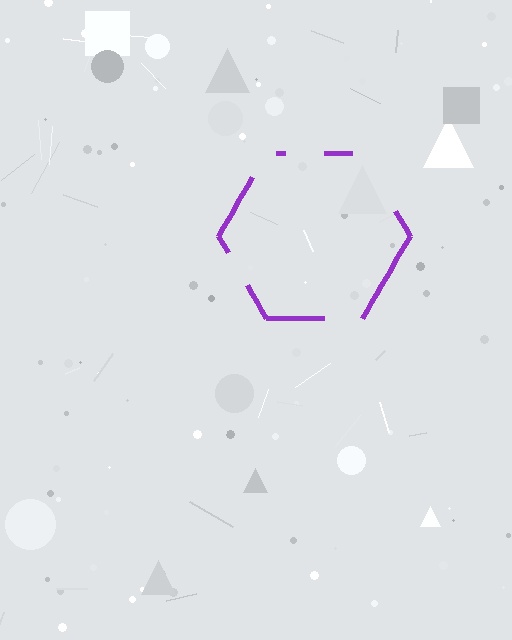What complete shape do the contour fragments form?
The contour fragments form a hexagon.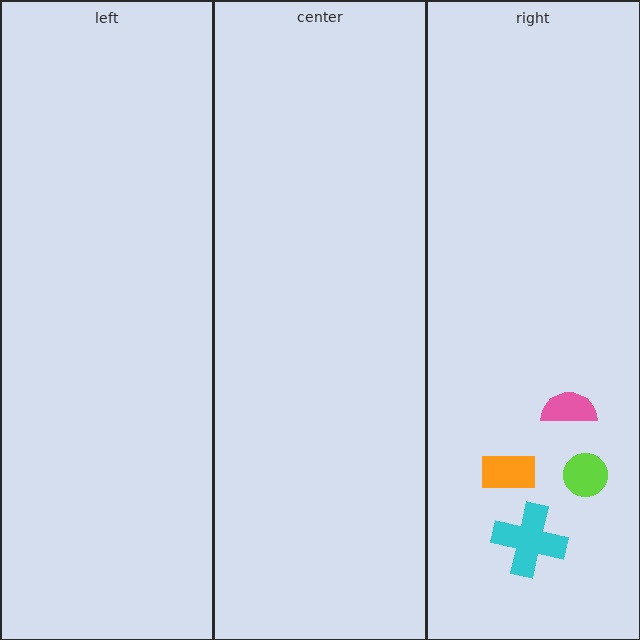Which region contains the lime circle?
The right region.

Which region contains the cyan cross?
The right region.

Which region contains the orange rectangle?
The right region.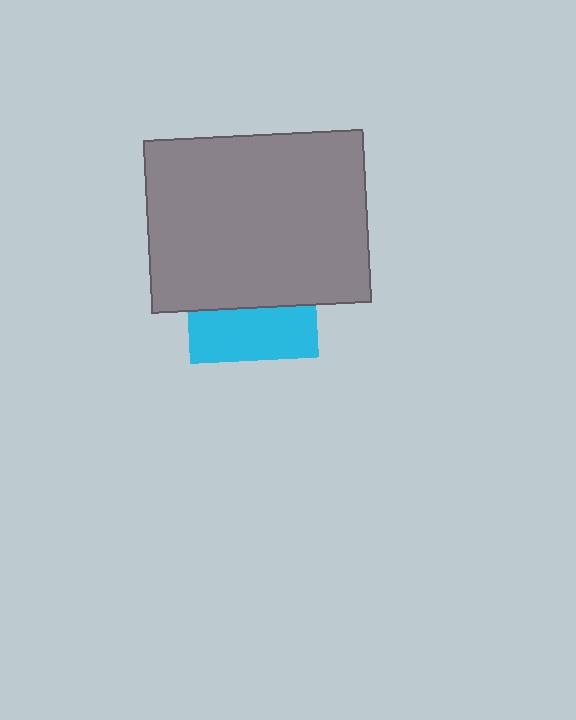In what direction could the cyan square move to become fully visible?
The cyan square could move down. That would shift it out from behind the gray rectangle entirely.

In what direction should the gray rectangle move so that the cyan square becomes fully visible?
The gray rectangle should move up. That is the shortest direction to clear the overlap and leave the cyan square fully visible.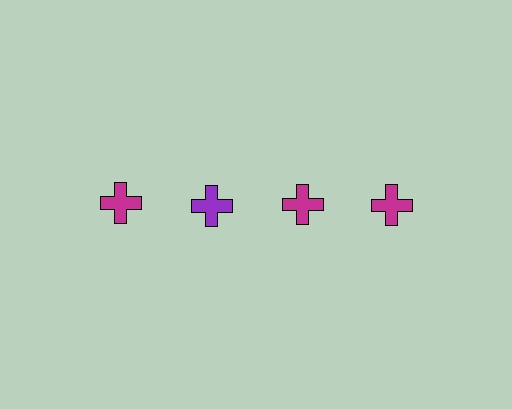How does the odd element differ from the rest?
It has a different color: purple instead of magenta.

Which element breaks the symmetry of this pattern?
The purple cross in the top row, second from left column breaks the symmetry. All other shapes are magenta crosses.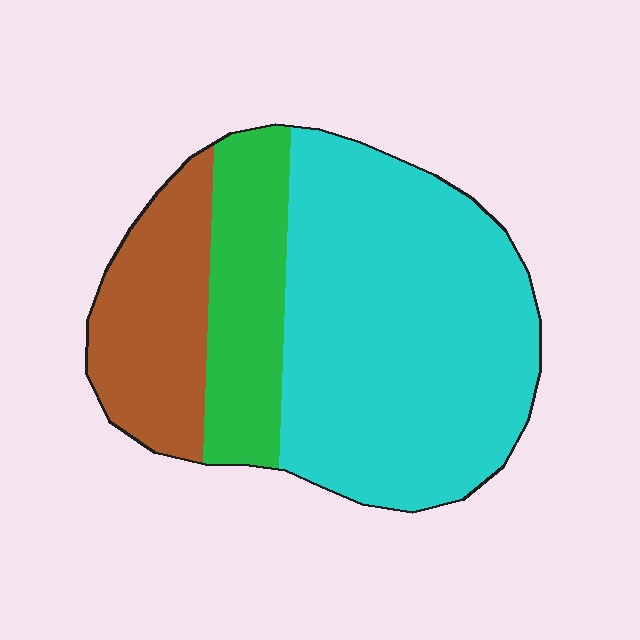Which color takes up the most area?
Cyan, at roughly 60%.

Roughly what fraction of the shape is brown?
Brown covers about 20% of the shape.